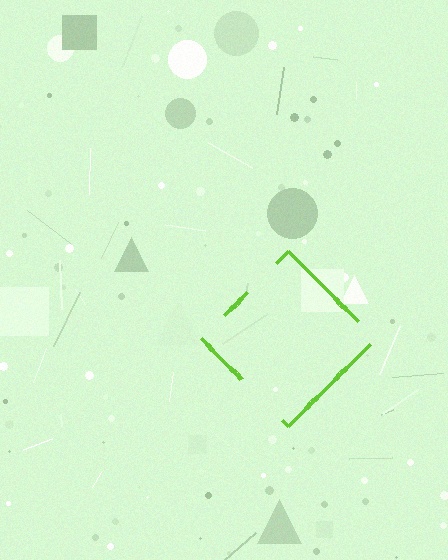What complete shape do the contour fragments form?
The contour fragments form a diamond.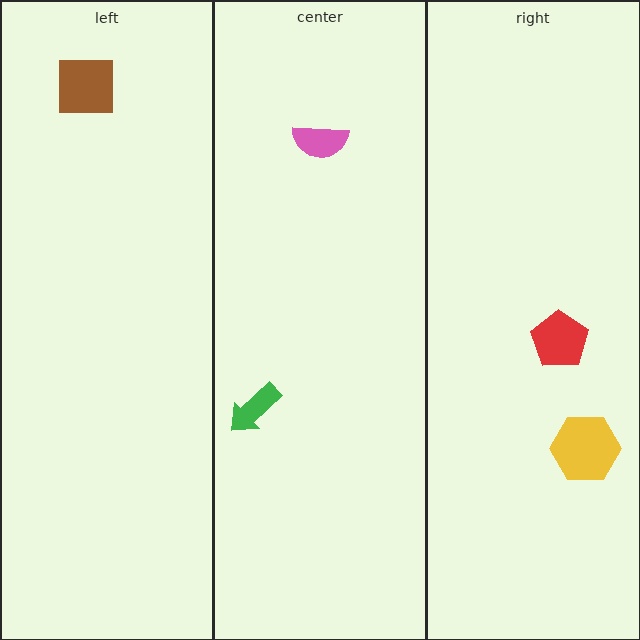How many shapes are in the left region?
1.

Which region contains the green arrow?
The center region.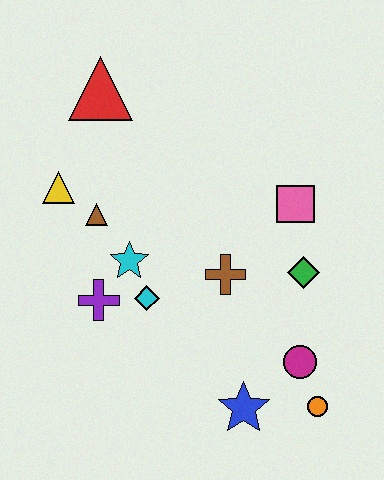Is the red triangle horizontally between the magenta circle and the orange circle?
No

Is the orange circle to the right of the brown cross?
Yes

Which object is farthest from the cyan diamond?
The red triangle is farthest from the cyan diamond.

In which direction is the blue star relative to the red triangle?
The blue star is below the red triangle.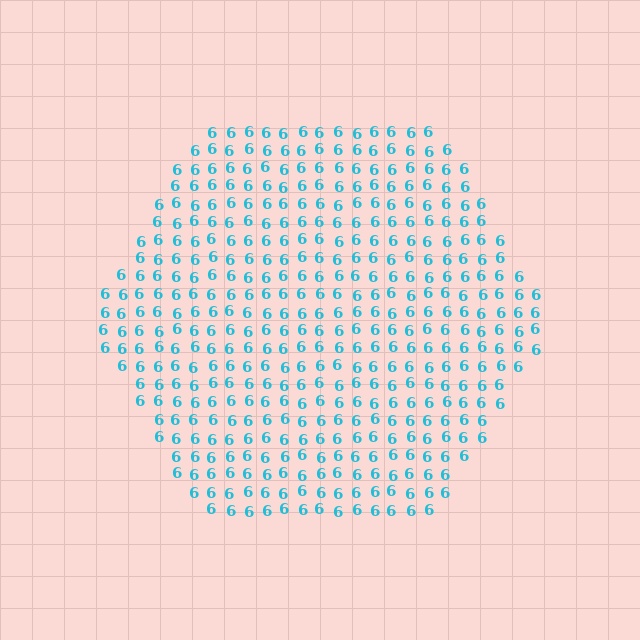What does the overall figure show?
The overall figure shows a hexagon.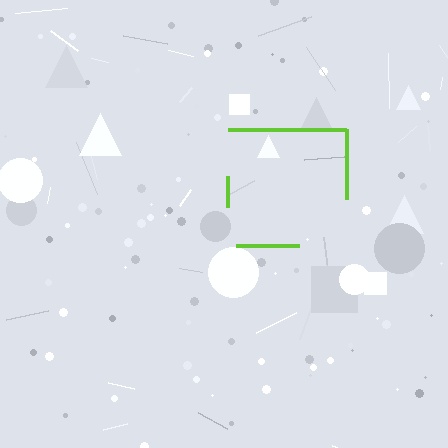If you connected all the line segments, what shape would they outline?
They would outline a square.